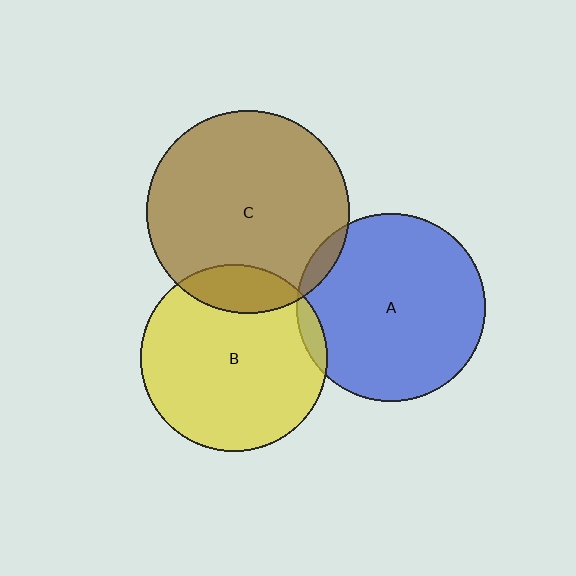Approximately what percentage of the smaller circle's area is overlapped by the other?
Approximately 5%.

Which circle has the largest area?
Circle C (brown).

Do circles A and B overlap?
Yes.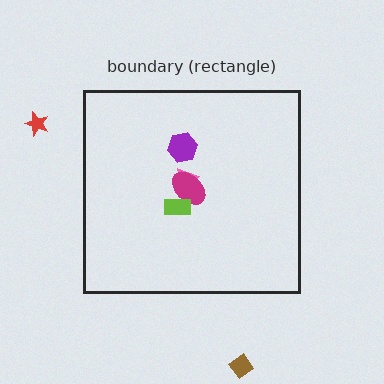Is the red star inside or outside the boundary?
Outside.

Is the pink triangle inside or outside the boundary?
Inside.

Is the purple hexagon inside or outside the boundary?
Inside.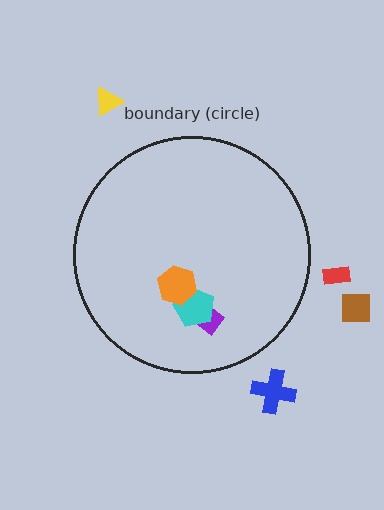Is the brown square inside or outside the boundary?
Outside.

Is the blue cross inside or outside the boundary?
Outside.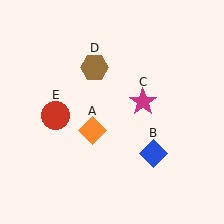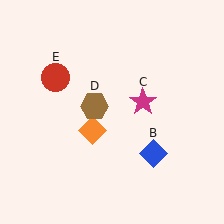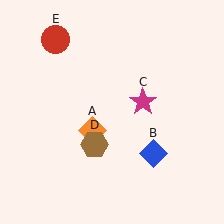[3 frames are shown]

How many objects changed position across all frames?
2 objects changed position: brown hexagon (object D), red circle (object E).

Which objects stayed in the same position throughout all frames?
Orange diamond (object A) and blue diamond (object B) and magenta star (object C) remained stationary.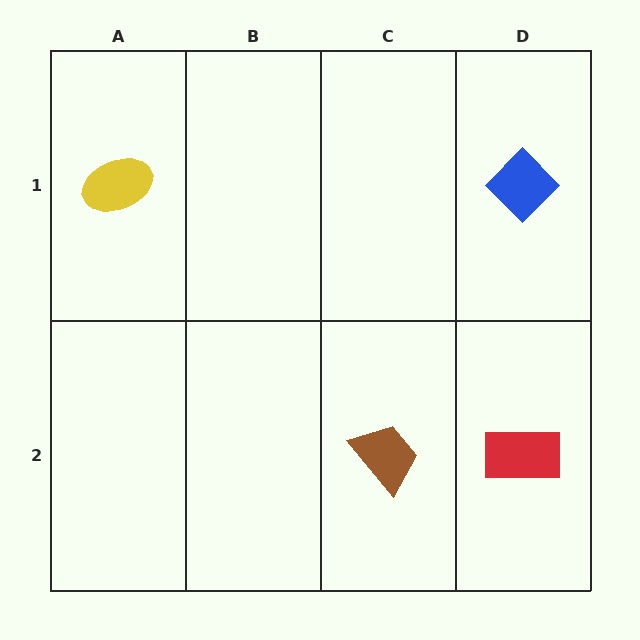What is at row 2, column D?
A red rectangle.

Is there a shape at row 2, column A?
No, that cell is empty.